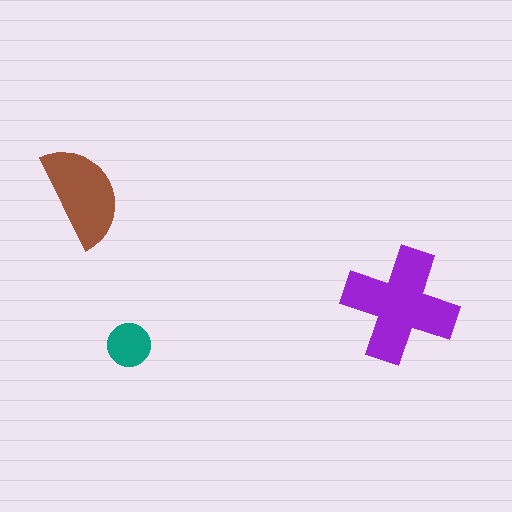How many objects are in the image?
There are 3 objects in the image.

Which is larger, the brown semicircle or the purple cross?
The purple cross.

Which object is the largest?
The purple cross.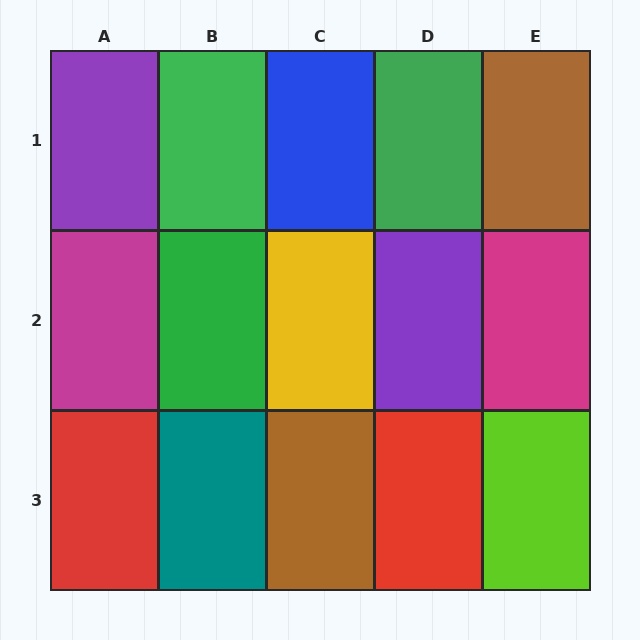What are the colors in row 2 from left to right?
Magenta, green, yellow, purple, magenta.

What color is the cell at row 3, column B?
Teal.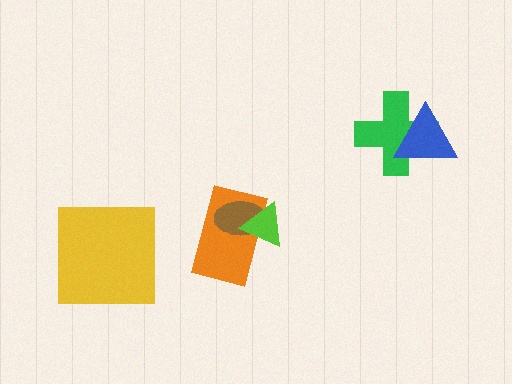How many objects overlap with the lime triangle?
2 objects overlap with the lime triangle.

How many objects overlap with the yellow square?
0 objects overlap with the yellow square.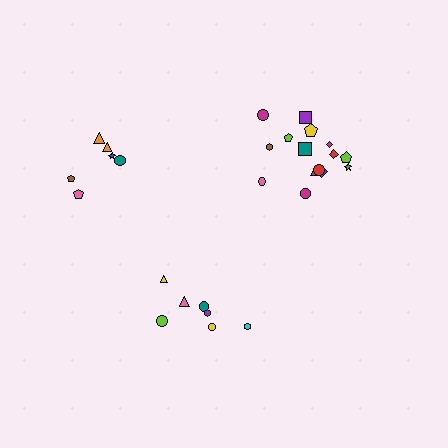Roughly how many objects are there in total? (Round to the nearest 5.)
Roughly 30 objects in total.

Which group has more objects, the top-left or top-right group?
The top-right group.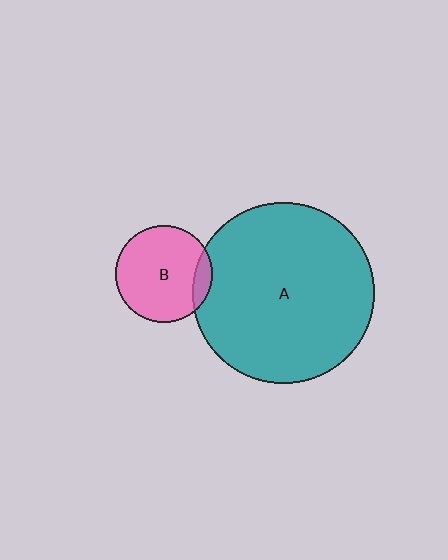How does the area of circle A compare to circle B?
Approximately 3.5 times.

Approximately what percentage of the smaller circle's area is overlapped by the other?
Approximately 10%.